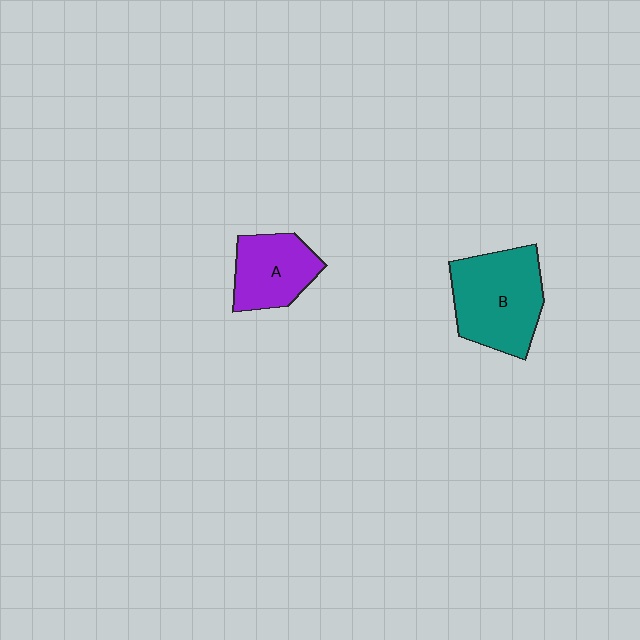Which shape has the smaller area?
Shape A (purple).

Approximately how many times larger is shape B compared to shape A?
Approximately 1.5 times.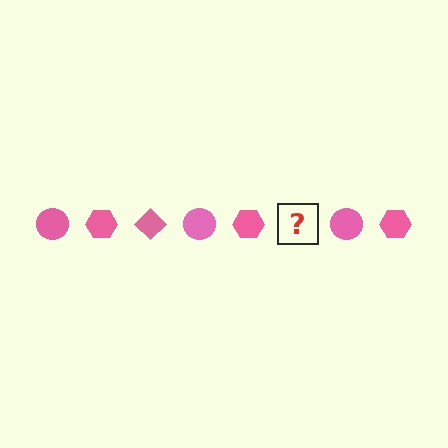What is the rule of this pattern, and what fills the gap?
The rule is that the pattern cycles through circle, hexagon, diamond shapes in pink. The gap should be filled with a pink diamond.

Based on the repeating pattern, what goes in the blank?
The blank should be a pink diamond.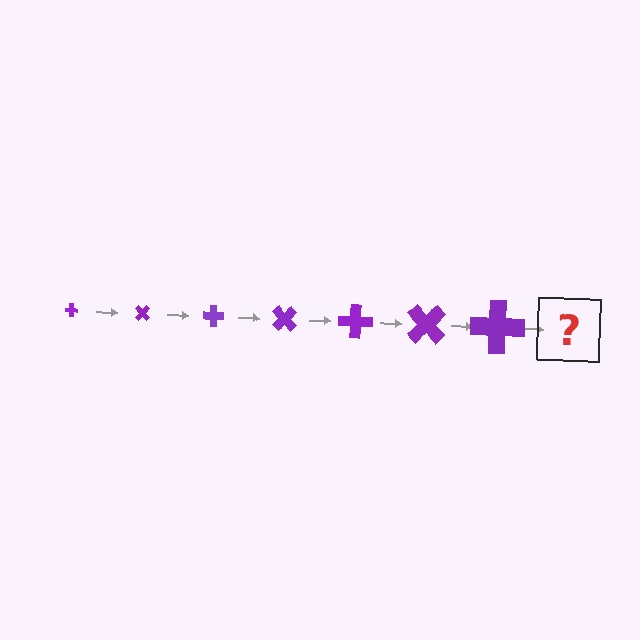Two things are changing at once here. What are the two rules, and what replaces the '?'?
The two rules are that the cross grows larger each step and it rotates 45 degrees each step. The '?' should be a cross, larger than the previous one and rotated 315 degrees from the start.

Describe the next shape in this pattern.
It should be a cross, larger than the previous one and rotated 315 degrees from the start.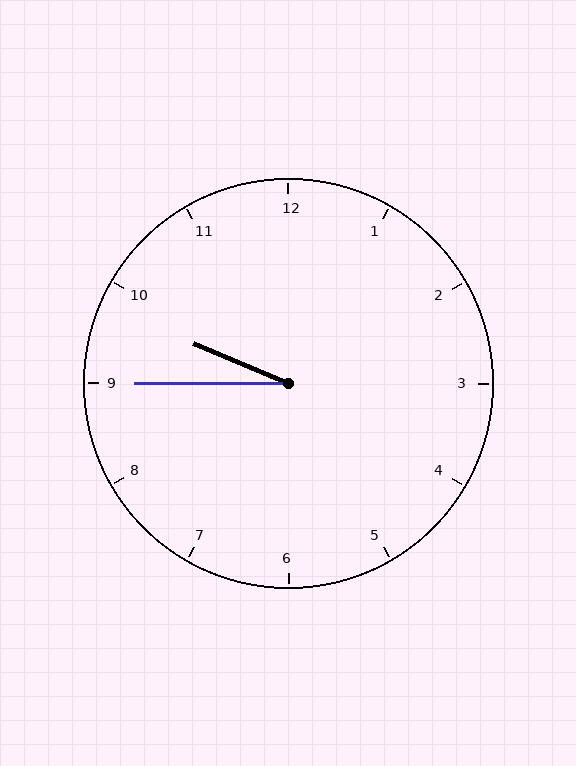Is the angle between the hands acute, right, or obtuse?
It is acute.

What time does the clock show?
9:45.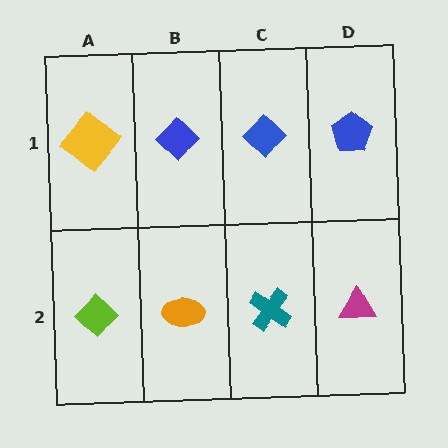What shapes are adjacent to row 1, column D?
A magenta triangle (row 2, column D), a blue diamond (row 1, column C).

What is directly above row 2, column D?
A blue pentagon.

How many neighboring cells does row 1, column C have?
3.